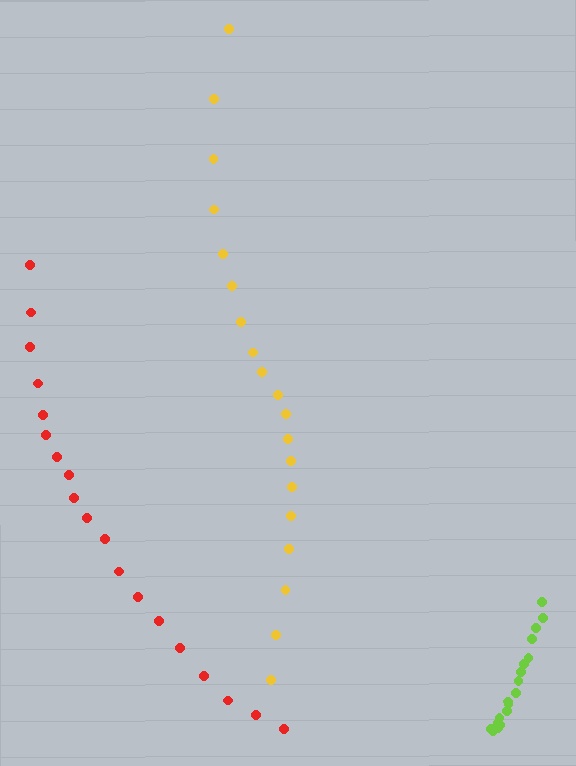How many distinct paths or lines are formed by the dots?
There are 3 distinct paths.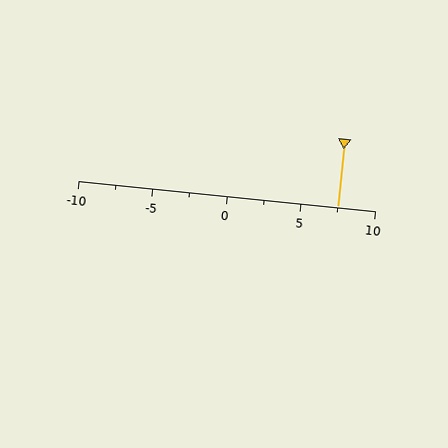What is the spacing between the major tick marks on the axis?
The major ticks are spaced 5 apart.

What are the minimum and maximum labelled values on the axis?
The axis runs from -10 to 10.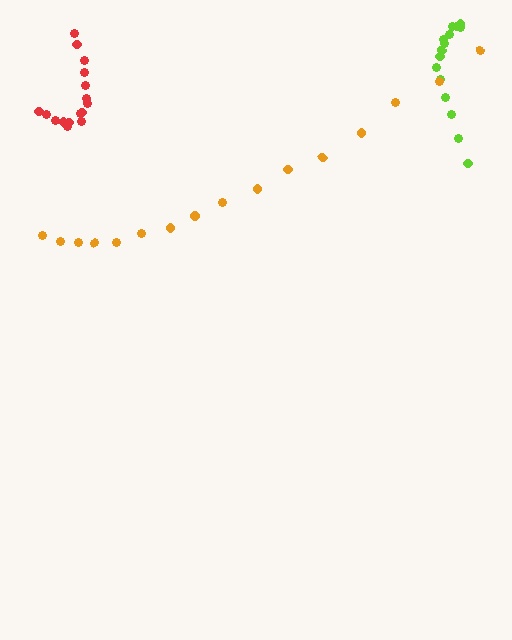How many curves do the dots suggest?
There are 3 distinct paths.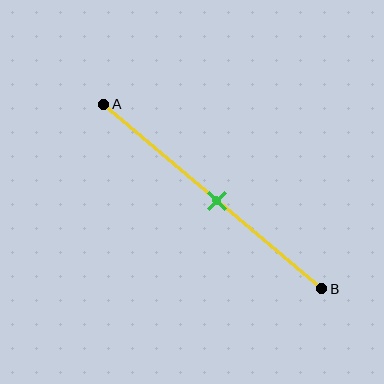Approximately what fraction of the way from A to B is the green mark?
The green mark is approximately 50% of the way from A to B.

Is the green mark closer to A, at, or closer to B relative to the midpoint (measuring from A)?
The green mark is approximately at the midpoint of segment AB.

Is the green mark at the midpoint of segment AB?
Yes, the mark is approximately at the midpoint.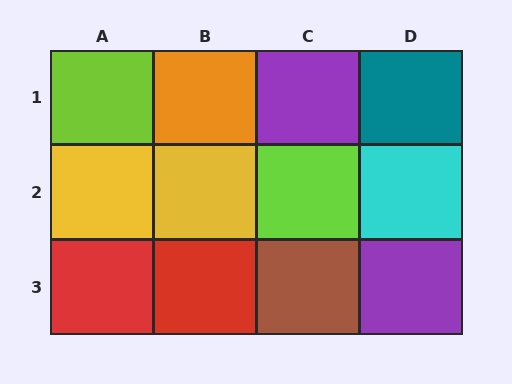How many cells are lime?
2 cells are lime.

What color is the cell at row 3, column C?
Brown.